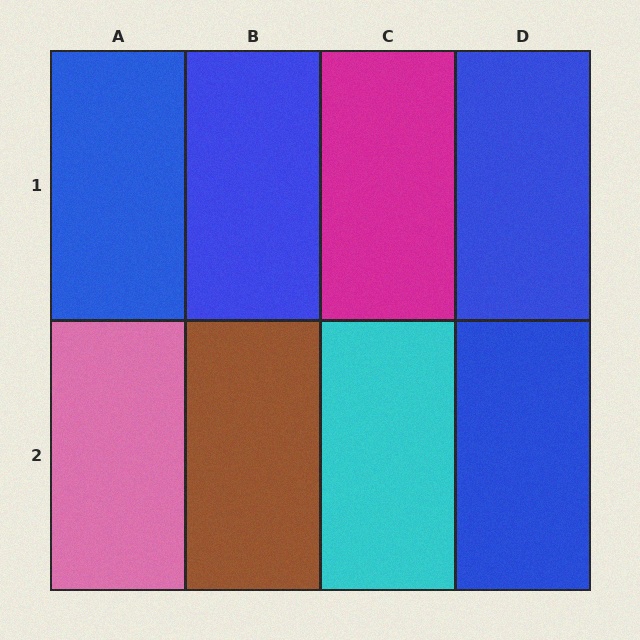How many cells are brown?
1 cell is brown.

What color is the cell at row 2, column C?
Cyan.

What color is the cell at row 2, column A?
Pink.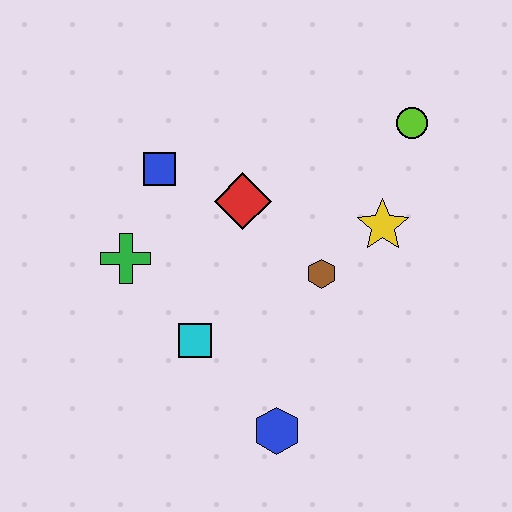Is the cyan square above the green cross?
No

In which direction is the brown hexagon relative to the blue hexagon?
The brown hexagon is above the blue hexagon.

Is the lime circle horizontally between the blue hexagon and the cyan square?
No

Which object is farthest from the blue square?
The blue hexagon is farthest from the blue square.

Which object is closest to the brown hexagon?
The yellow star is closest to the brown hexagon.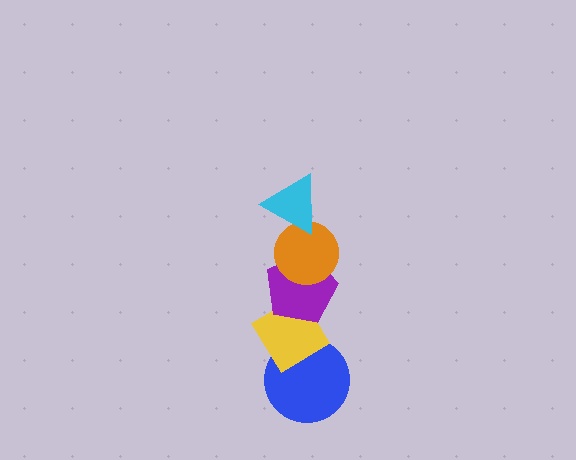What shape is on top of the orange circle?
The cyan triangle is on top of the orange circle.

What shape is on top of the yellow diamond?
The purple pentagon is on top of the yellow diamond.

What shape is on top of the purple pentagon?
The orange circle is on top of the purple pentagon.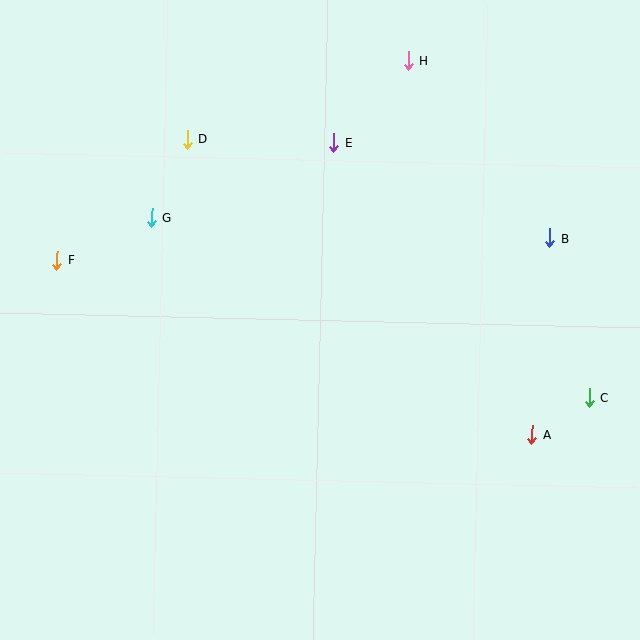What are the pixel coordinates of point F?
Point F is at (57, 260).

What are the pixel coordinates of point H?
Point H is at (408, 61).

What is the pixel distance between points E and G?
The distance between E and G is 197 pixels.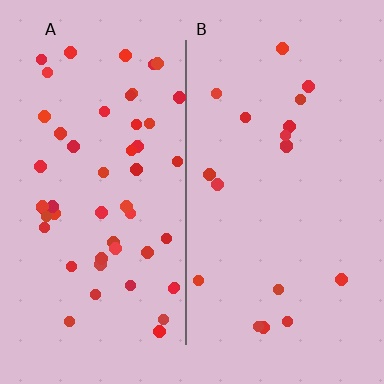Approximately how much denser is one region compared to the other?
Approximately 2.8× — region A over region B.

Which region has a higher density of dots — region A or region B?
A (the left).